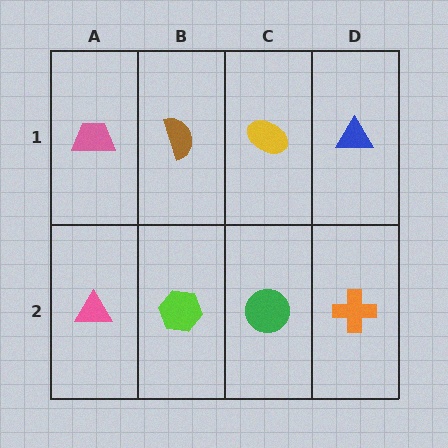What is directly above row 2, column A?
A pink trapezoid.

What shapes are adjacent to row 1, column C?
A green circle (row 2, column C), a brown semicircle (row 1, column B), a blue triangle (row 1, column D).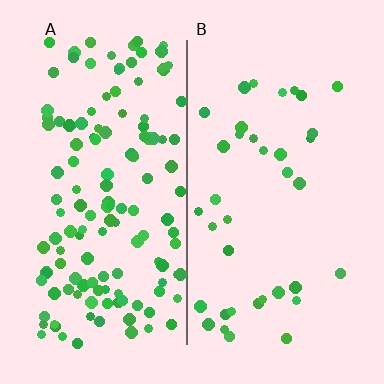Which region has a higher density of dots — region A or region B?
A (the left).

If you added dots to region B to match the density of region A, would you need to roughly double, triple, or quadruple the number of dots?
Approximately quadruple.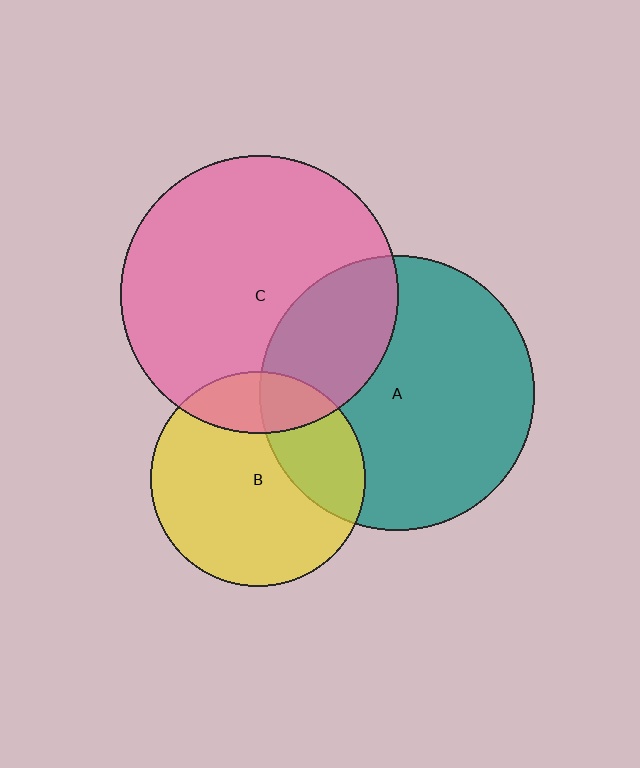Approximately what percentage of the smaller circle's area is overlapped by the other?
Approximately 30%.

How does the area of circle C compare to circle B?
Approximately 1.7 times.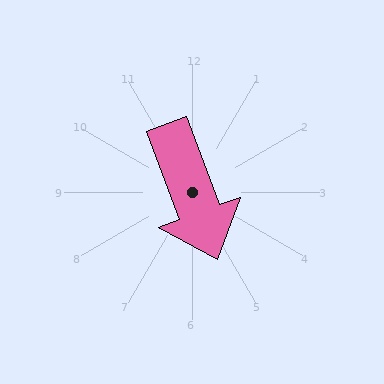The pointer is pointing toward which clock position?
Roughly 5 o'clock.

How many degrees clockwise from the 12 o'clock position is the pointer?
Approximately 159 degrees.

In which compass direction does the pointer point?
South.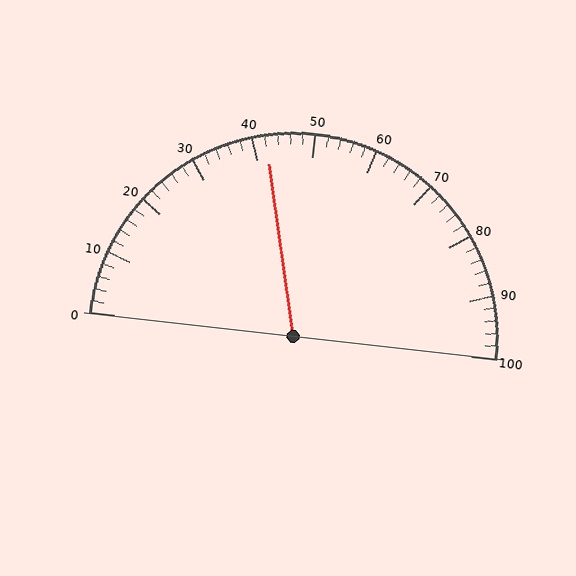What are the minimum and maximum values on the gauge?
The gauge ranges from 0 to 100.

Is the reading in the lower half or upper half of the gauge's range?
The reading is in the lower half of the range (0 to 100).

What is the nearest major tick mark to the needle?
The nearest major tick mark is 40.